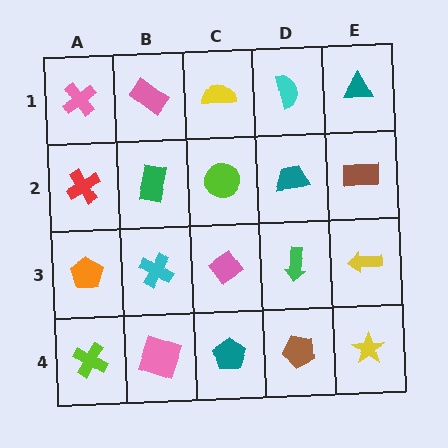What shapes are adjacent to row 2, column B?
A pink rectangle (row 1, column B), a cyan cross (row 3, column B), a red cross (row 2, column A), a lime circle (row 2, column C).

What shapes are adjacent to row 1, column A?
A red cross (row 2, column A), a pink rectangle (row 1, column B).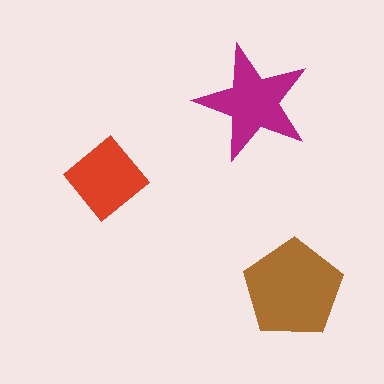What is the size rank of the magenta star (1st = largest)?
2nd.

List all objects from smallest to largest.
The red diamond, the magenta star, the brown pentagon.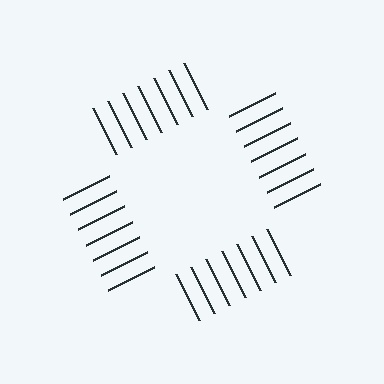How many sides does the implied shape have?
4 sides — the line-ends trace a square.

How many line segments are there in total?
28 — 7 along each of the 4 edges.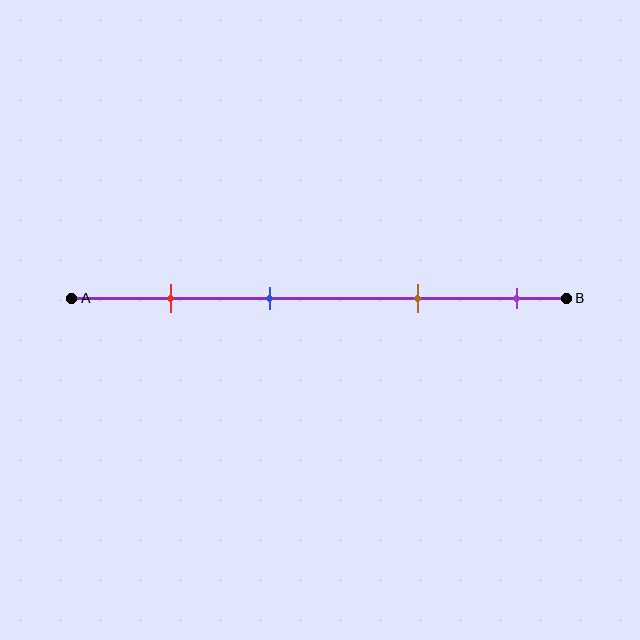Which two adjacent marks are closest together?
The red and blue marks are the closest adjacent pair.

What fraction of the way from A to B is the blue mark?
The blue mark is approximately 40% (0.4) of the way from A to B.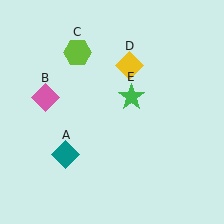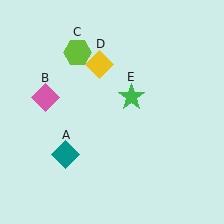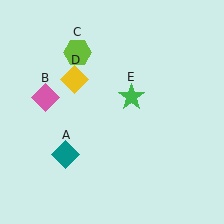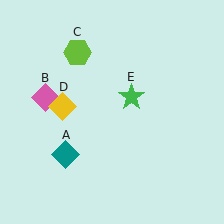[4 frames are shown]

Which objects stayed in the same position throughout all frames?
Teal diamond (object A) and pink diamond (object B) and lime hexagon (object C) and green star (object E) remained stationary.